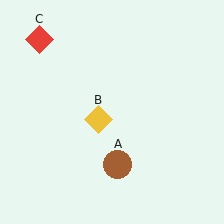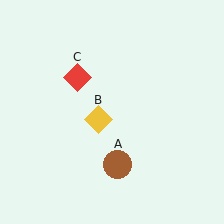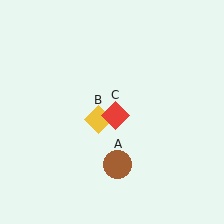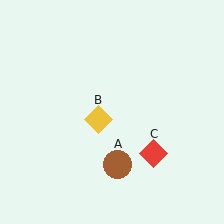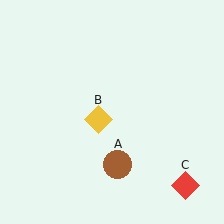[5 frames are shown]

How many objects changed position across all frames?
1 object changed position: red diamond (object C).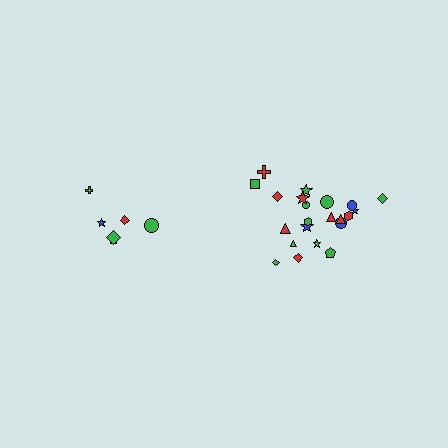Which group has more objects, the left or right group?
The right group.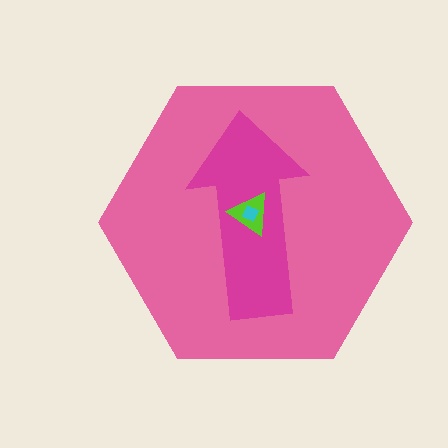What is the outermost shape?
The pink hexagon.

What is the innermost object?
The cyan square.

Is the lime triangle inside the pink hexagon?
Yes.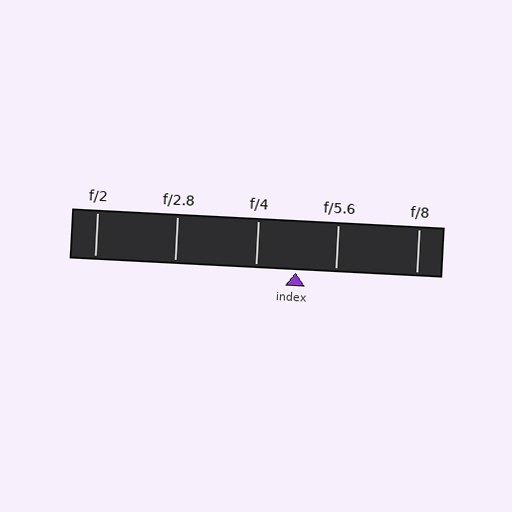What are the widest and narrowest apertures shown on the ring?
The widest aperture shown is f/2 and the narrowest is f/8.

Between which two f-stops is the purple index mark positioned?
The index mark is between f/4 and f/5.6.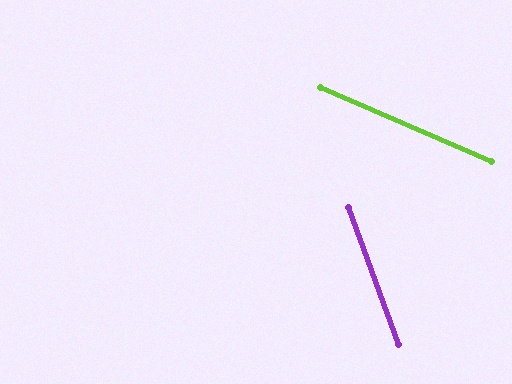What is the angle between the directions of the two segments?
Approximately 47 degrees.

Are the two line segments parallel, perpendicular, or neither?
Neither parallel nor perpendicular — they differ by about 47°.